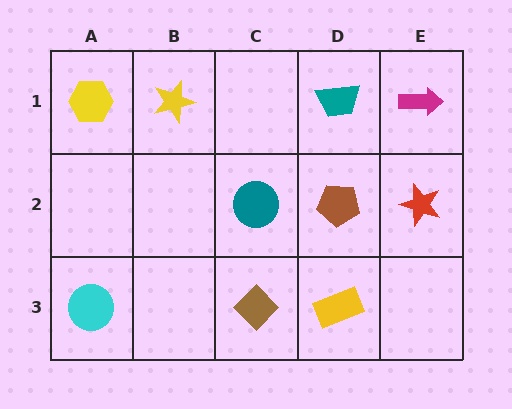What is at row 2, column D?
A brown pentagon.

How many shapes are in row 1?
4 shapes.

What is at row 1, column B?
A yellow star.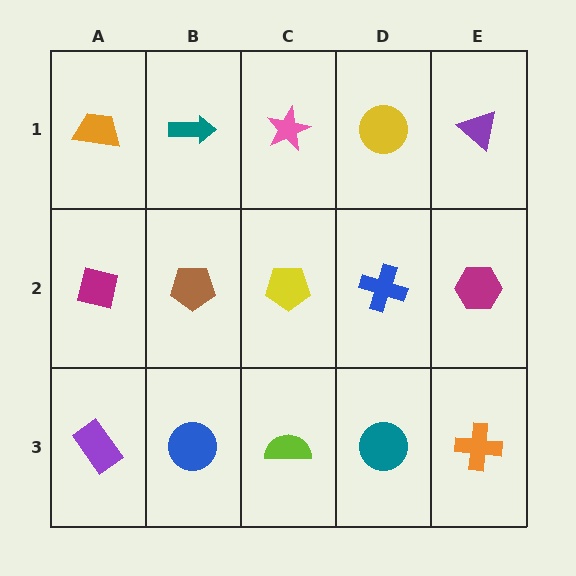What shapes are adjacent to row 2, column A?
An orange trapezoid (row 1, column A), a purple rectangle (row 3, column A), a brown pentagon (row 2, column B).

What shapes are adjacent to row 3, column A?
A magenta square (row 2, column A), a blue circle (row 3, column B).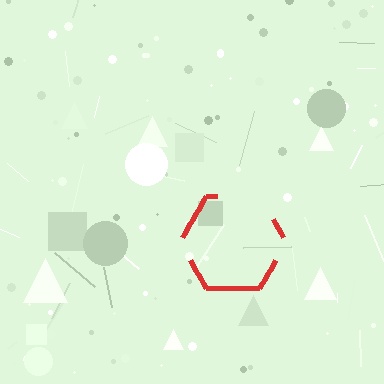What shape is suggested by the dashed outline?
The dashed outline suggests a hexagon.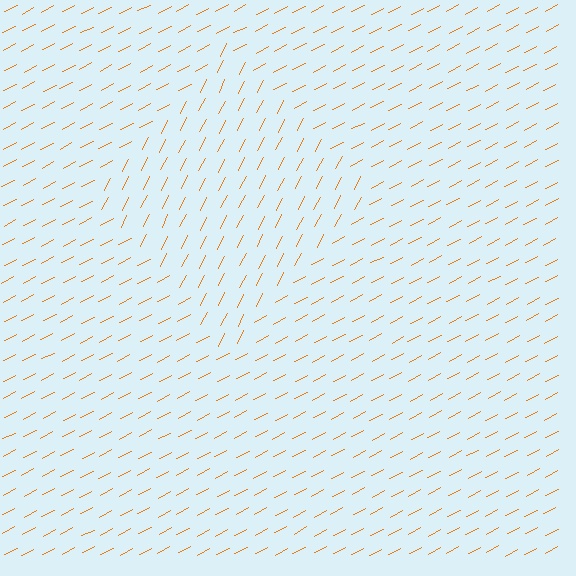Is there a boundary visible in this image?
Yes, there is a texture boundary formed by a change in line orientation.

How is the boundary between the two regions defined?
The boundary is defined purely by a change in line orientation (approximately 35 degrees difference). All lines are the same color and thickness.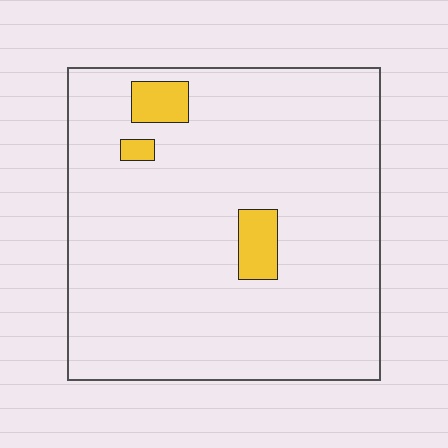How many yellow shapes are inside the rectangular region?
3.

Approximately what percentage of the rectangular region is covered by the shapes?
Approximately 5%.